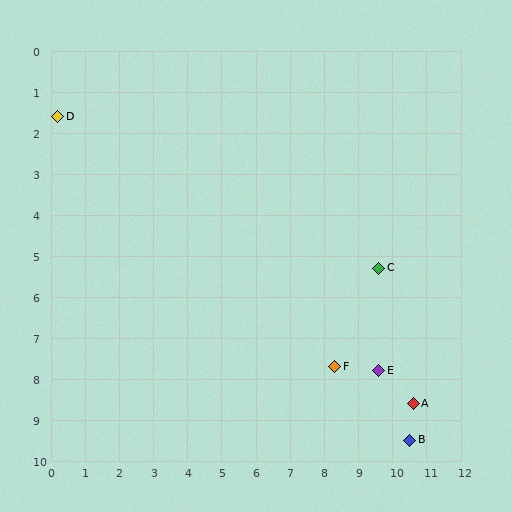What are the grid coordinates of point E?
Point E is at approximately (9.6, 7.8).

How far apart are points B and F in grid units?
Points B and F are about 2.8 grid units apart.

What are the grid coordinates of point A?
Point A is at approximately (10.6, 8.6).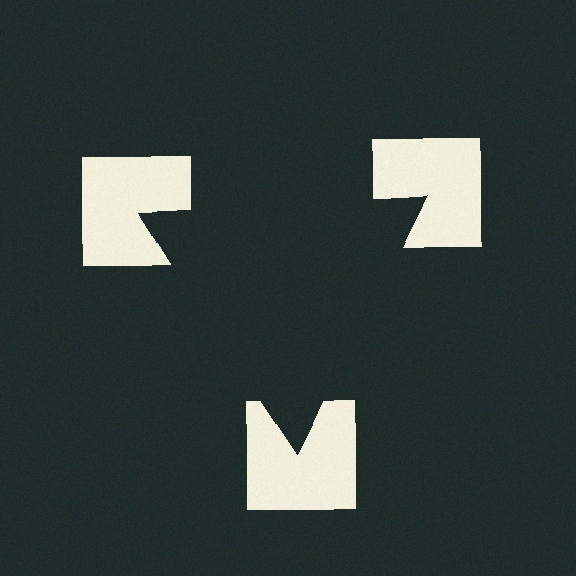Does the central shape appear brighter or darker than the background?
It typically appears slightly darker than the background, even though no actual brightness change is drawn.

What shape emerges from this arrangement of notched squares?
An illusory triangle — its edges are inferred from the aligned wedge cuts in the notched squares, not physically drawn.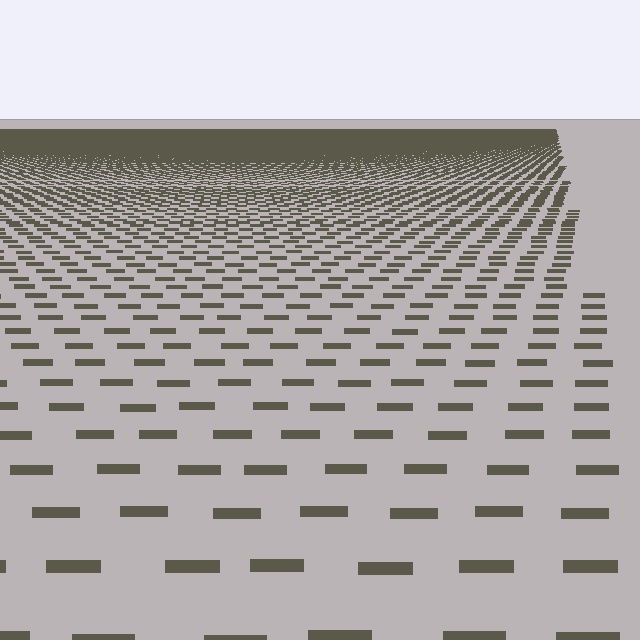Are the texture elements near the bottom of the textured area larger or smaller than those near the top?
Larger. Near the bottom, elements are closer to the viewer and appear at a bigger on-screen size.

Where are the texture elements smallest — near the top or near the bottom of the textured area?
Near the top.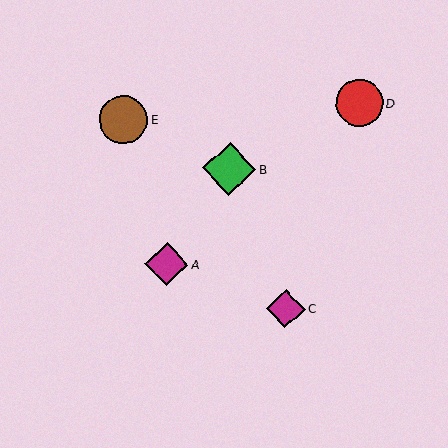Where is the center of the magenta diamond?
The center of the magenta diamond is at (167, 264).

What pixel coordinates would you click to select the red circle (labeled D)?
Click at (359, 103) to select the red circle D.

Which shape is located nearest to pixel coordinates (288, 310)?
The magenta diamond (labeled C) at (286, 309) is nearest to that location.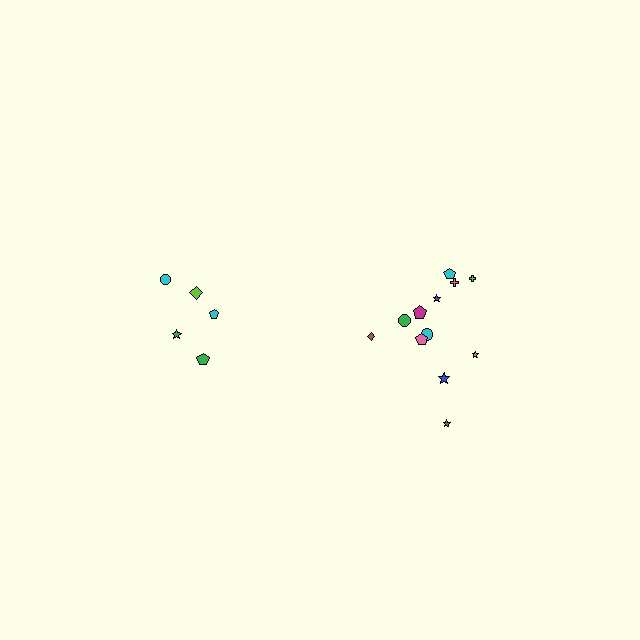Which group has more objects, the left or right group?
The right group.